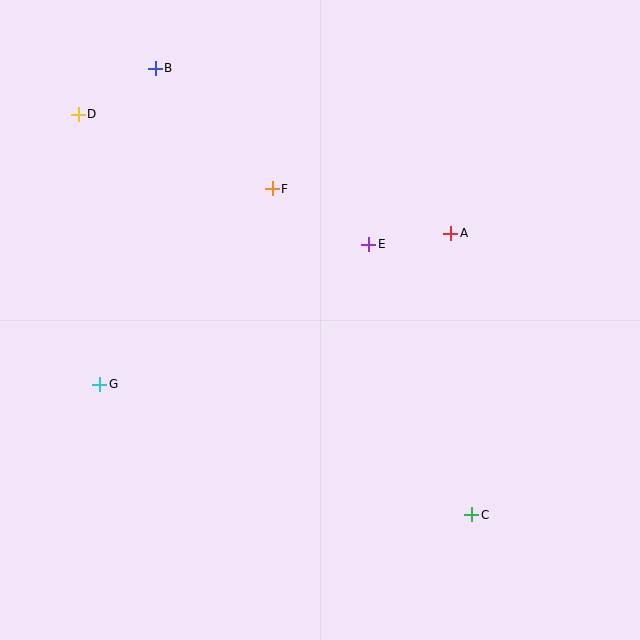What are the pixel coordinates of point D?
Point D is at (78, 114).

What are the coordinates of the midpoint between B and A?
The midpoint between B and A is at (303, 151).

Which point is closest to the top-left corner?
Point D is closest to the top-left corner.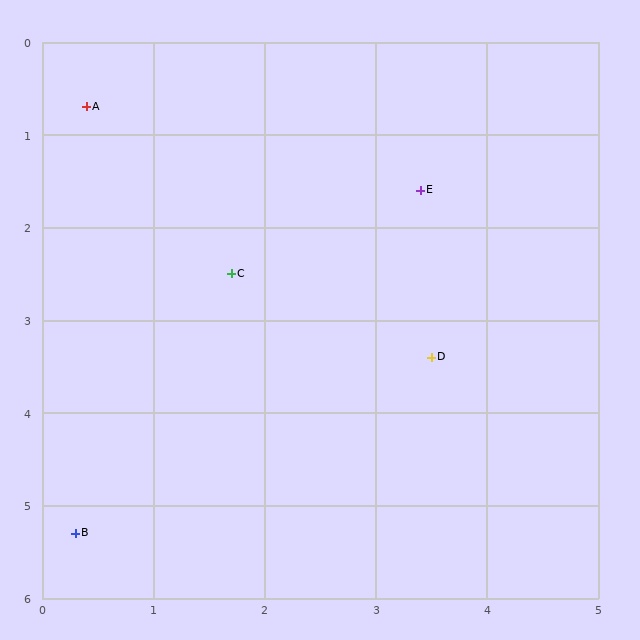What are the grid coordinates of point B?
Point B is at approximately (0.3, 5.3).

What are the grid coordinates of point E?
Point E is at approximately (3.4, 1.6).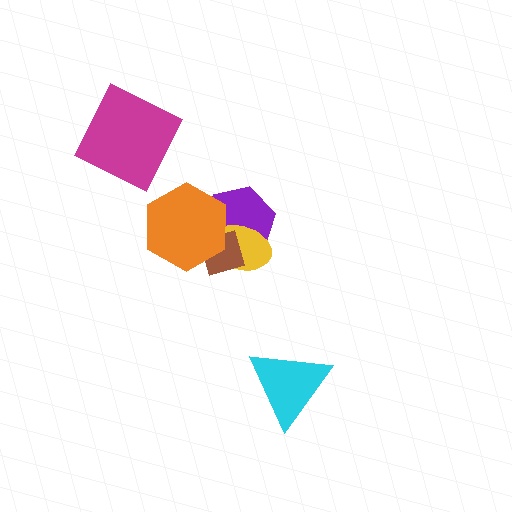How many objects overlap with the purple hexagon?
3 objects overlap with the purple hexagon.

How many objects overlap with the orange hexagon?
3 objects overlap with the orange hexagon.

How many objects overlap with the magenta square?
0 objects overlap with the magenta square.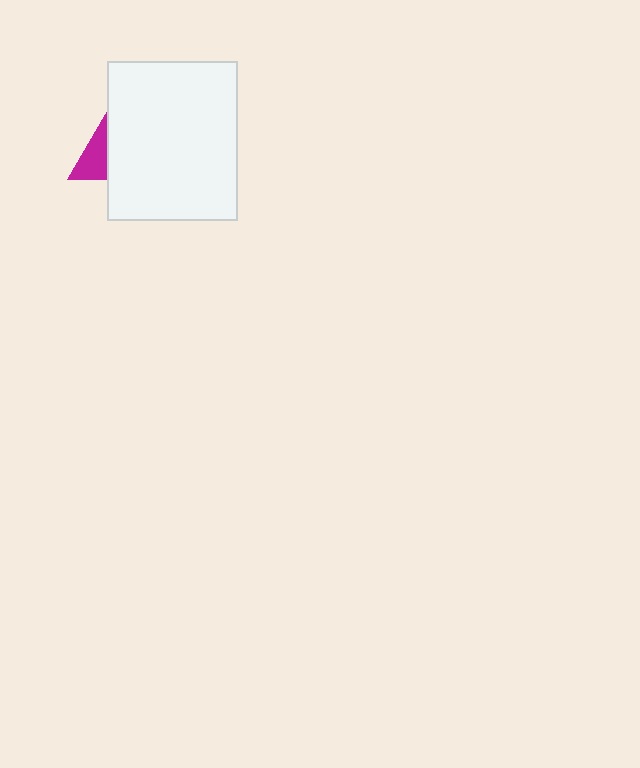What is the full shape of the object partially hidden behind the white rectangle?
The partially hidden object is a magenta triangle.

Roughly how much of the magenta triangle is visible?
A small part of it is visible (roughly 40%).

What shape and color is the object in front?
The object in front is a white rectangle.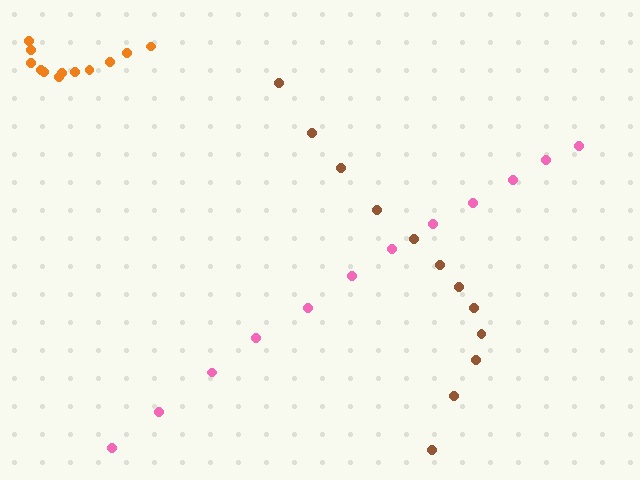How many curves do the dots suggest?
There are 3 distinct paths.